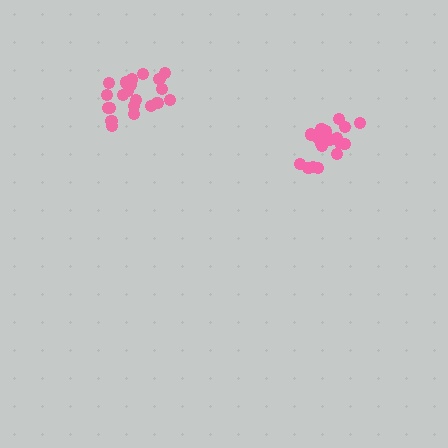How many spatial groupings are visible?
There are 2 spatial groupings.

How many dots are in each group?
Group 1: 19 dots, Group 2: 21 dots (40 total).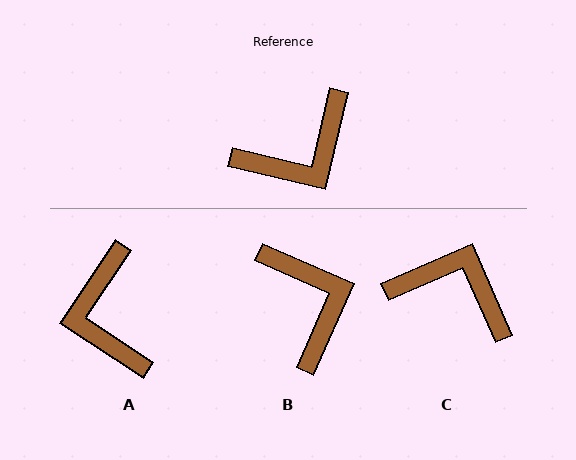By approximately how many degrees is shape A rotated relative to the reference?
Approximately 110 degrees clockwise.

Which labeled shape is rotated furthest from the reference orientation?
C, about 127 degrees away.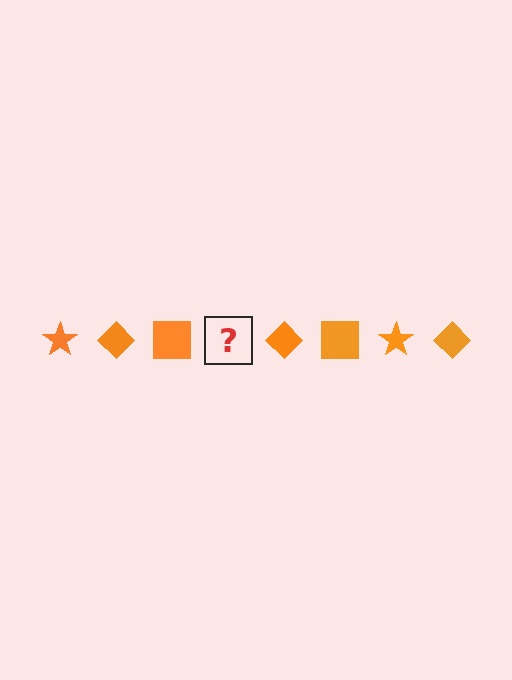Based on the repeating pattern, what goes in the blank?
The blank should be an orange star.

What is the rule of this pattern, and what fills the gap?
The rule is that the pattern cycles through star, diamond, square shapes in orange. The gap should be filled with an orange star.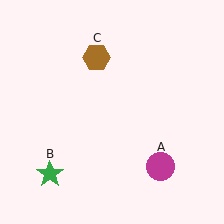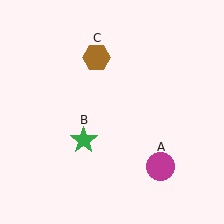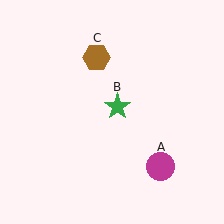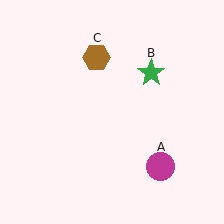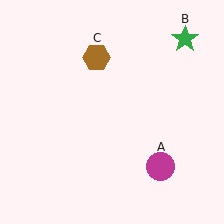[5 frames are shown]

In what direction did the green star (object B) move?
The green star (object B) moved up and to the right.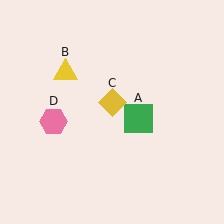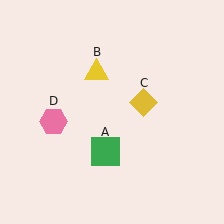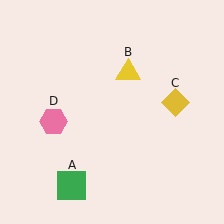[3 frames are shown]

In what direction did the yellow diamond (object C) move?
The yellow diamond (object C) moved right.